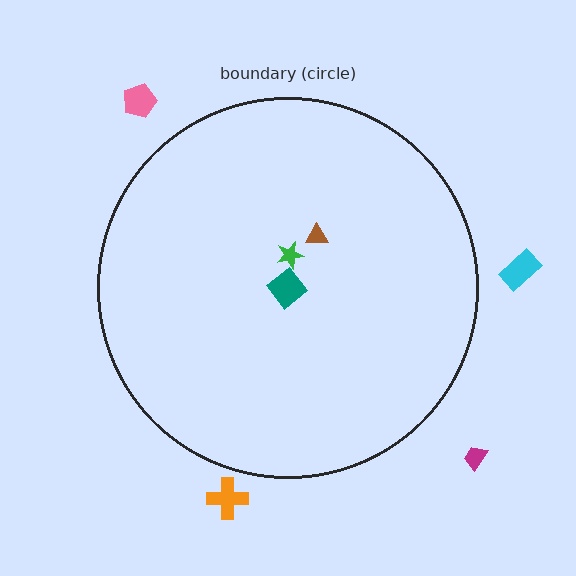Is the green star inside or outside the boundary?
Inside.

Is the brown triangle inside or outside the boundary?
Inside.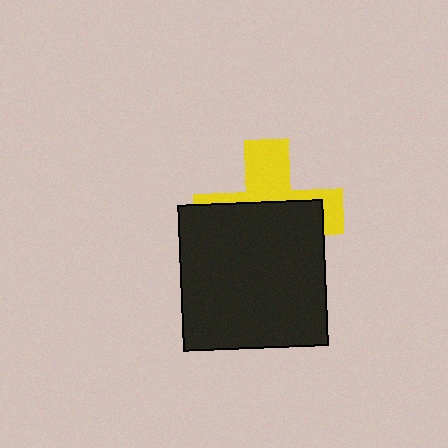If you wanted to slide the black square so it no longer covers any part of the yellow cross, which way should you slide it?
Slide it down — that is the most direct way to separate the two shapes.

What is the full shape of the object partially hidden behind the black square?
The partially hidden object is a yellow cross.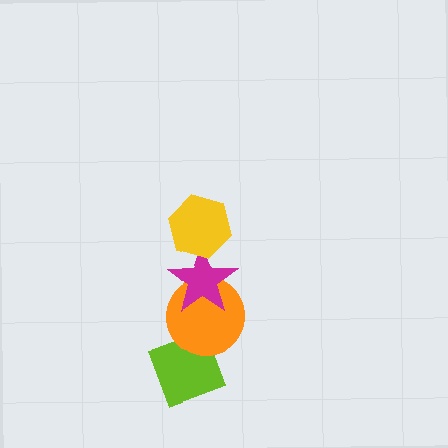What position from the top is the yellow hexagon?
The yellow hexagon is 1st from the top.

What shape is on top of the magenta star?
The yellow hexagon is on top of the magenta star.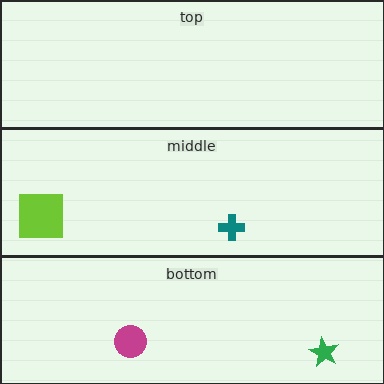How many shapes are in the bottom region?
2.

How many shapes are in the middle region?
2.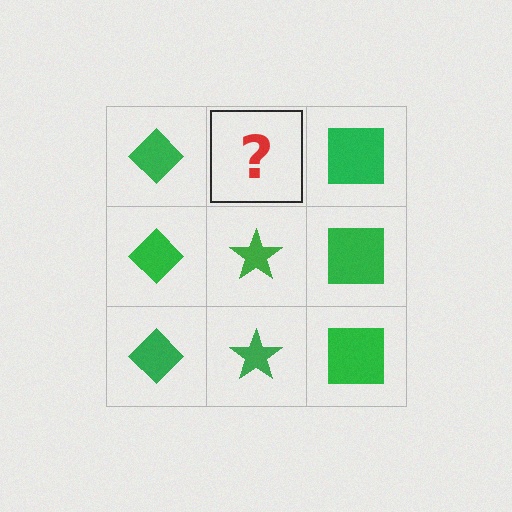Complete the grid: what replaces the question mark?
The question mark should be replaced with a green star.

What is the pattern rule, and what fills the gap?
The rule is that each column has a consistent shape. The gap should be filled with a green star.